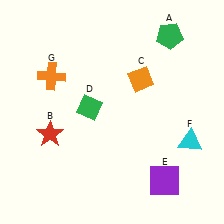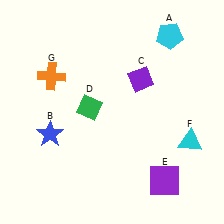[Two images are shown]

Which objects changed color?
A changed from green to cyan. B changed from red to blue. C changed from orange to purple.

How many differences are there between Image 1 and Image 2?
There are 3 differences between the two images.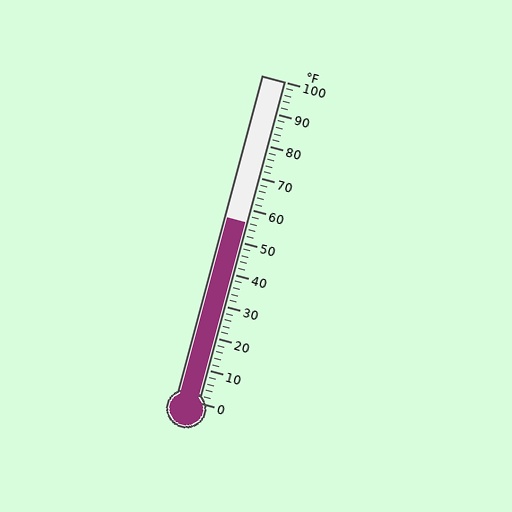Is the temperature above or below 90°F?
The temperature is below 90°F.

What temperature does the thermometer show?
The thermometer shows approximately 56°F.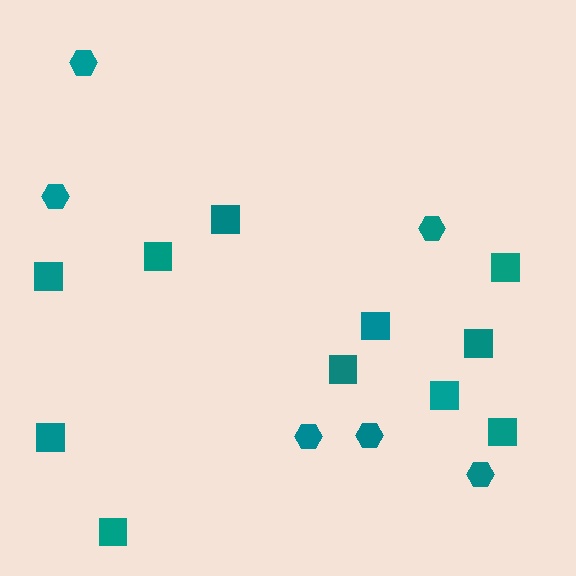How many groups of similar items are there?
There are 2 groups: one group of squares (11) and one group of hexagons (6).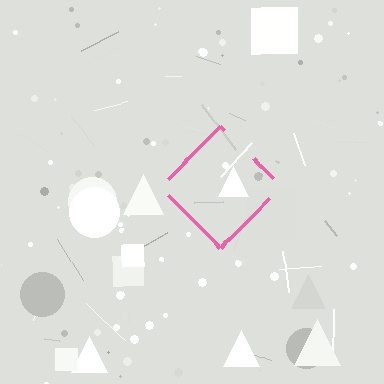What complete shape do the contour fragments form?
The contour fragments form a diamond.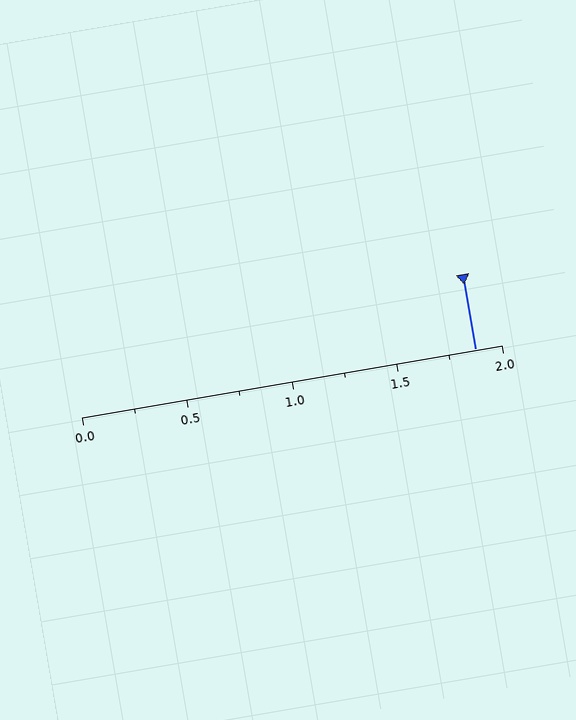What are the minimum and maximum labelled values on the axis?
The axis runs from 0.0 to 2.0.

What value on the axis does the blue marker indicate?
The marker indicates approximately 1.88.